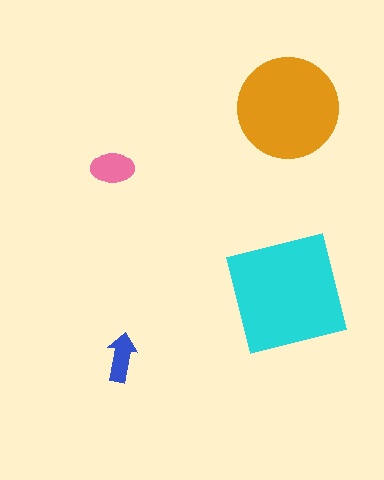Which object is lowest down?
The blue arrow is bottommost.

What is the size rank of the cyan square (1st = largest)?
1st.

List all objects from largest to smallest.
The cyan square, the orange circle, the pink ellipse, the blue arrow.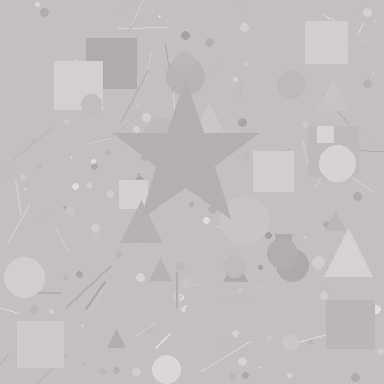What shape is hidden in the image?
A star is hidden in the image.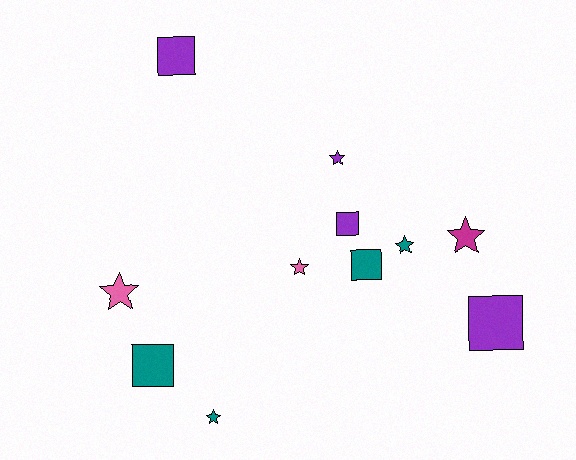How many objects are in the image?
There are 11 objects.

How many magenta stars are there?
There is 1 magenta star.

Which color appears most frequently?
Purple, with 4 objects.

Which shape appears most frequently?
Star, with 6 objects.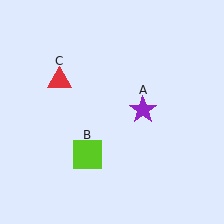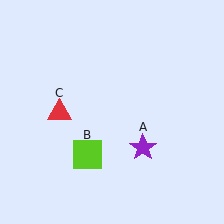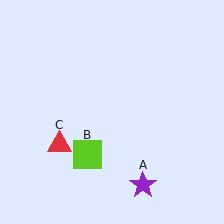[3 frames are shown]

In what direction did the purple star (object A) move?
The purple star (object A) moved down.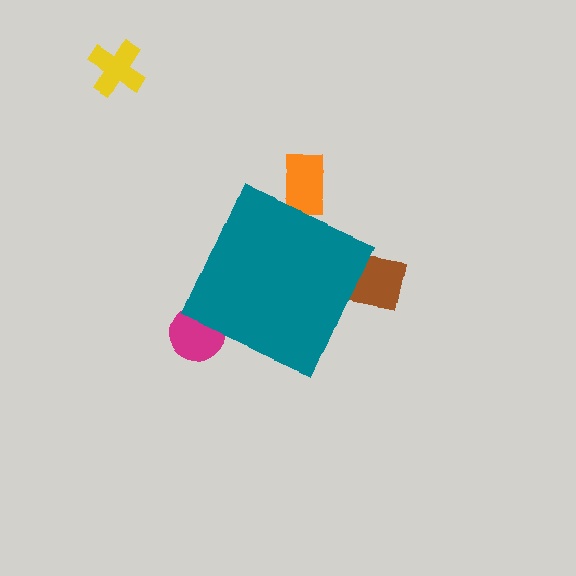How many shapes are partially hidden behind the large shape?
3 shapes are partially hidden.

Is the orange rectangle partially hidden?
Yes, the orange rectangle is partially hidden behind the teal diamond.